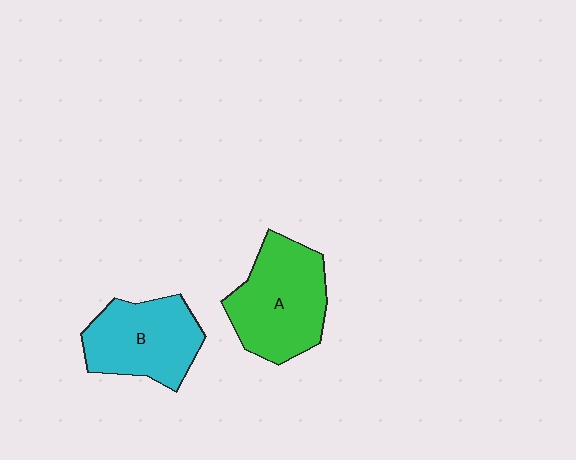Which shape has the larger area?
Shape A (green).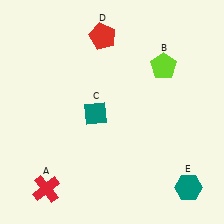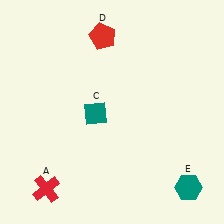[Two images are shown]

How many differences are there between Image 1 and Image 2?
There is 1 difference between the two images.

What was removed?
The lime pentagon (B) was removed in Image 2.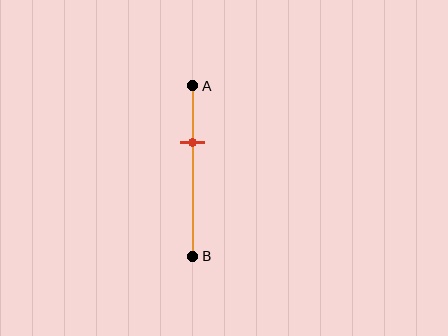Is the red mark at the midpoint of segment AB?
No, the mark is at about 35% from A, not at the 50% midpoint.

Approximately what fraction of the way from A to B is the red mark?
The red mark is approximately 35% of the way from A to B.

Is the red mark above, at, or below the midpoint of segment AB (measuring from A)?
The red mark is above the midpoint of segment AB.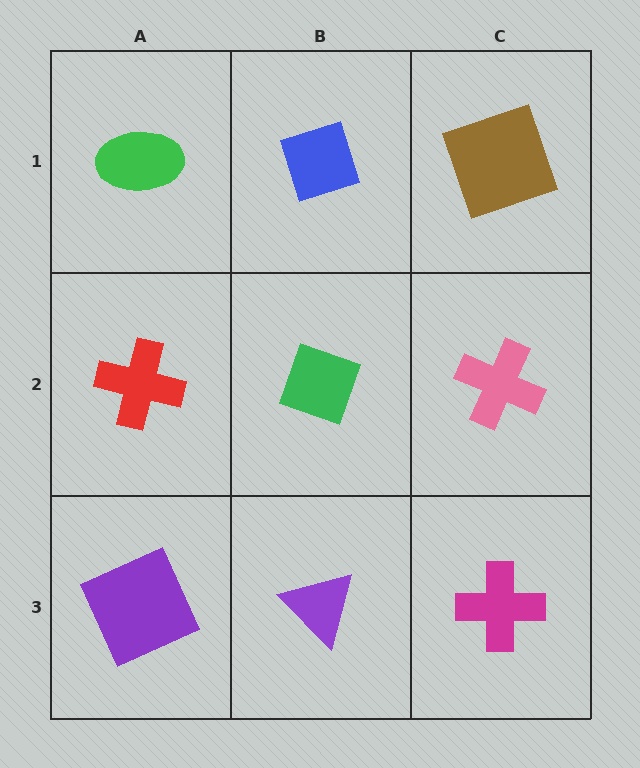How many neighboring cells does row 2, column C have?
3.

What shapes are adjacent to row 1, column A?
A red cross (row 2, column A), a blue diamond (row 1, column B).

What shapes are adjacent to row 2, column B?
A blue diamond (row 1, column B), a purple triangle (row 3, column B), a red cross (row 2, column A), a pink cross (row 2, column C).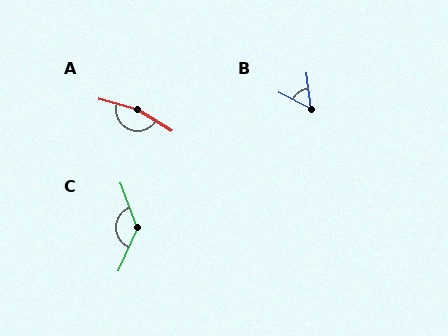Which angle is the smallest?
B, at approximately 56 degrees.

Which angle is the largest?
A, at approximately 163 degrees.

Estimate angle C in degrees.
Approximately 136 degrees.